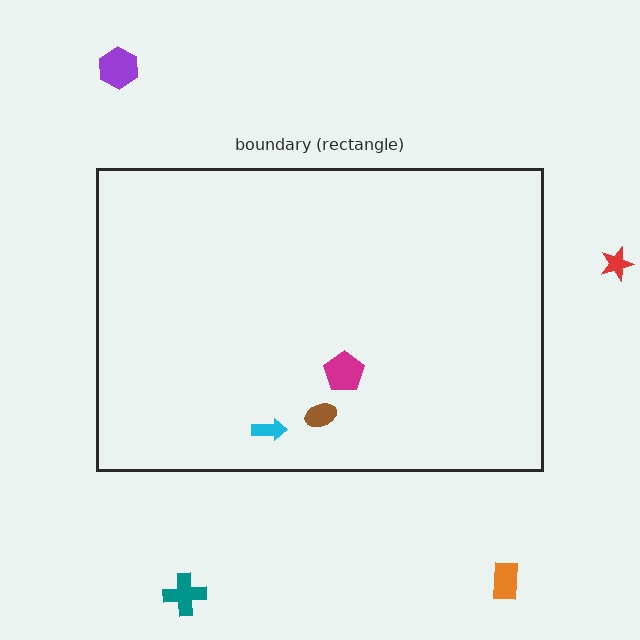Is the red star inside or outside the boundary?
Outside.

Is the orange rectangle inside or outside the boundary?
Outside.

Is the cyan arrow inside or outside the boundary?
Inside.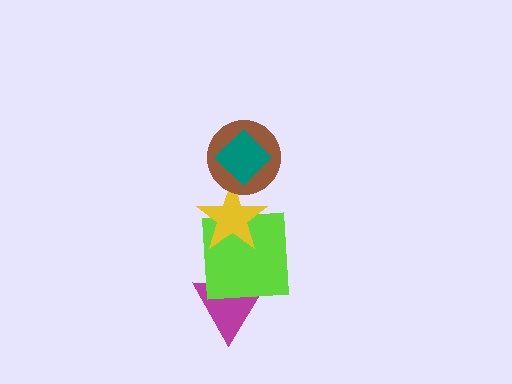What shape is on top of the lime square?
The yellow star is on top of the lime square.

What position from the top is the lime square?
The lime square is 4th from the top.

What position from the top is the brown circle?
The brown circle is 2nd from the top.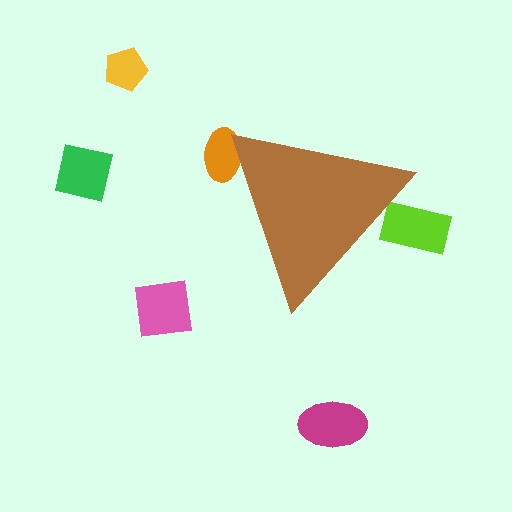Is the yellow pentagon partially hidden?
No, the yellow pentagon is fully visible.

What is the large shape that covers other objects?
A brown triangle.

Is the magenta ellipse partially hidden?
No, the magenta ellipse is fully visible.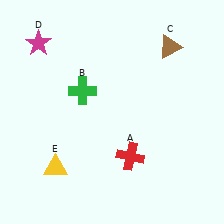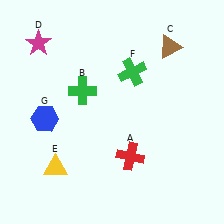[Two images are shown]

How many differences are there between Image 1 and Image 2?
There are 2 differences between the two images.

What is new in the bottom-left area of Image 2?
A blue hexagon (G) was added in the bottom-left area of Image 2.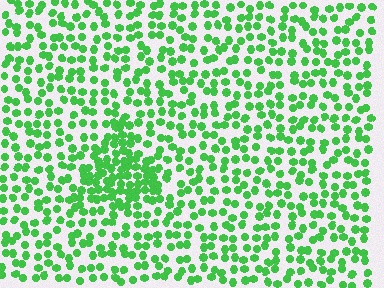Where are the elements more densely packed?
The elements are more densely packed inside the triangle boundary.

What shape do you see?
I see a triangle.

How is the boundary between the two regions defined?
The boundary is defined by a change in element density (approximately 1.9x ratio). All elements are the same color, size, and shape.